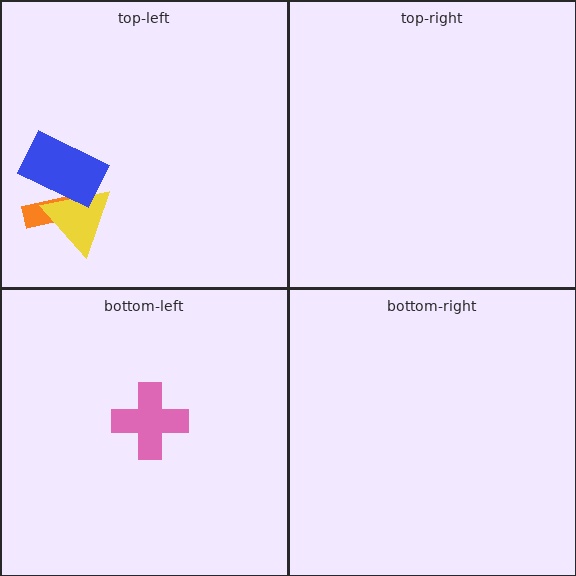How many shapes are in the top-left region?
3.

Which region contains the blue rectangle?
The top-left region.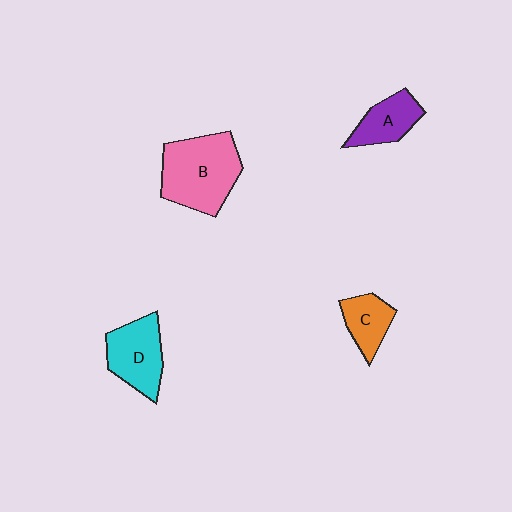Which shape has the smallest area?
Shape C (orange).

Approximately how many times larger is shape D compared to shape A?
Approximately 1.4 times.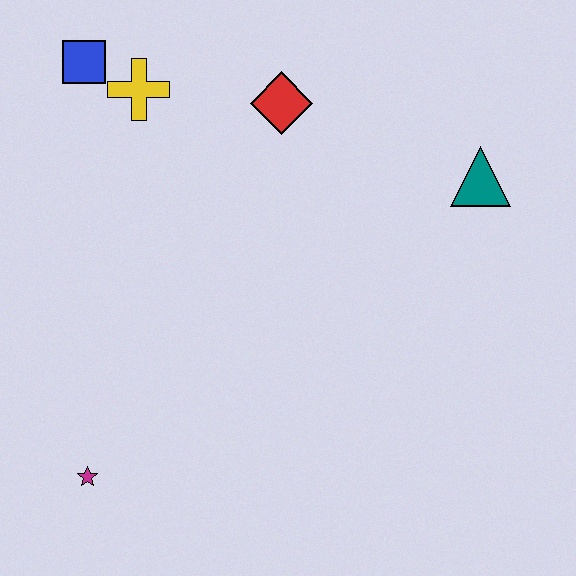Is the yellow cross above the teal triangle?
Yes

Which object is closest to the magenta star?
The yellow cross is closest to the magenta star.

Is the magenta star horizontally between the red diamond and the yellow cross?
No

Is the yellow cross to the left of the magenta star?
No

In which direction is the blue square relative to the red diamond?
The blue square is to the left of the red diamond.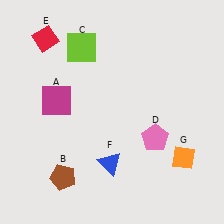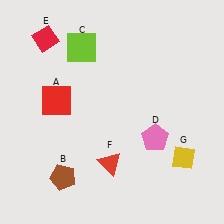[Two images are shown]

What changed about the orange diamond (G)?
In Image 1, G is orange. In Image 2, it changed to yellow.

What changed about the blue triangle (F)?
In Image 1, F is blue. In Image 2, it changed to red.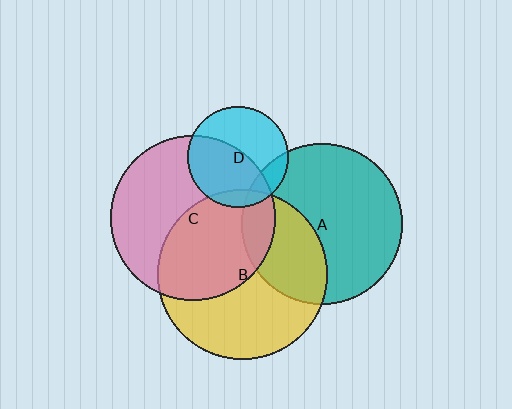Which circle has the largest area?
Circle B (yellow).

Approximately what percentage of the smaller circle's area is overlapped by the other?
Approximately 10%.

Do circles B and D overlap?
Yes.